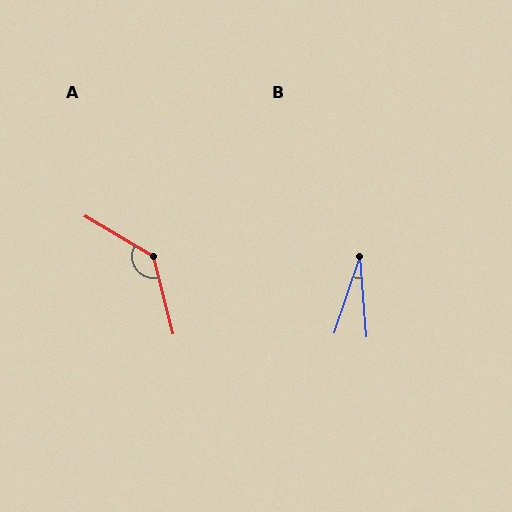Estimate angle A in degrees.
Approximately 135 degrees.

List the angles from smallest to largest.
B (23°), A (135°).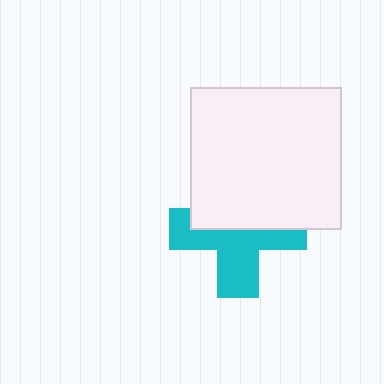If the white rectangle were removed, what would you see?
You would see the complete cyan cross.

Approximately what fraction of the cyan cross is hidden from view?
Roughly 46% of the cyan cross is hidden behind the white rectangle.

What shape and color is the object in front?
The object in front is a white rectangle.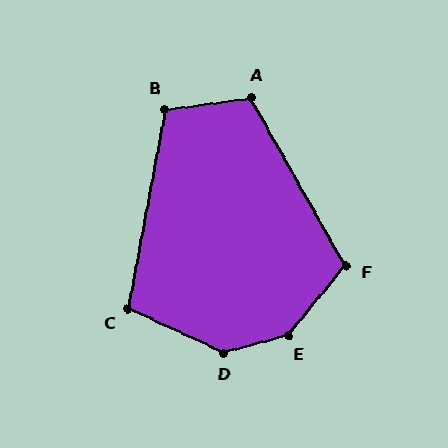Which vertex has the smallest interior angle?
C, at approximately 104 degrees.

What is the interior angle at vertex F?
Approximately 111 degrees (obtuse).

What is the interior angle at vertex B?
Approximately 108 degrees (obtuse).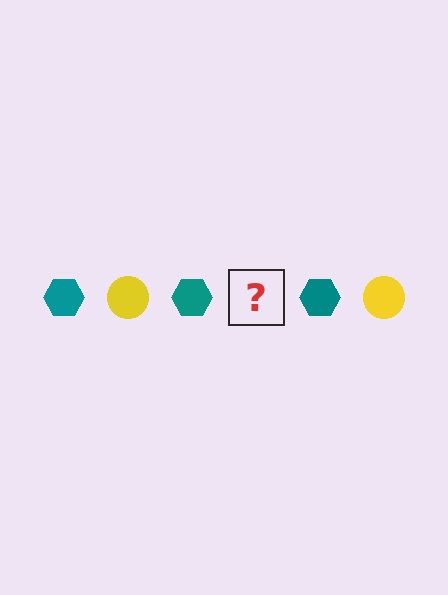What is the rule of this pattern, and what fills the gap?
The rule is that the pattern alternates between teal hexagon and yellow circle. The gap should be filled with a yellow circle.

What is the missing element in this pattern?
The missing element is a yellow circle.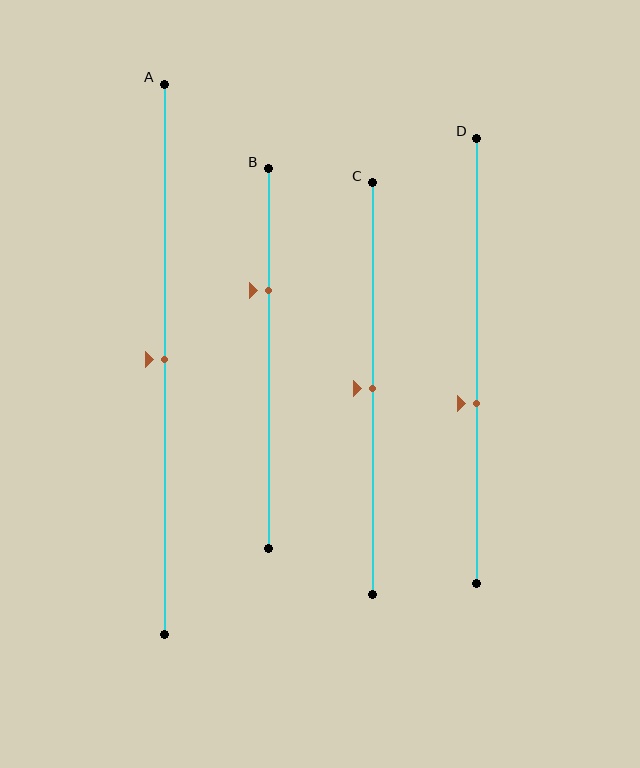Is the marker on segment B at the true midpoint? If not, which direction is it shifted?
No, the marker on segment B is shifted upward by about 18% of the segment length.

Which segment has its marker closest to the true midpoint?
Segment A has its marker closest to the true midpoint.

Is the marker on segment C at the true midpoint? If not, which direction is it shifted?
Yes, the marker on segment C is at the true midpoint.